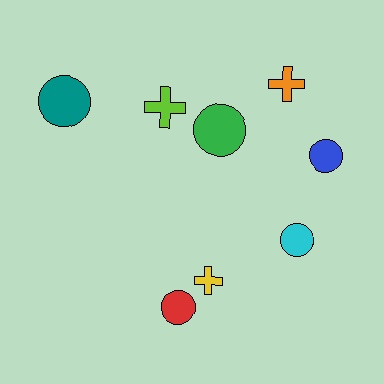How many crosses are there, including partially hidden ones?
There are 3 crosses.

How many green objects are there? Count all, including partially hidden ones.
There is 1 green object.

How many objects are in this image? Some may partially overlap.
There are 8 objects.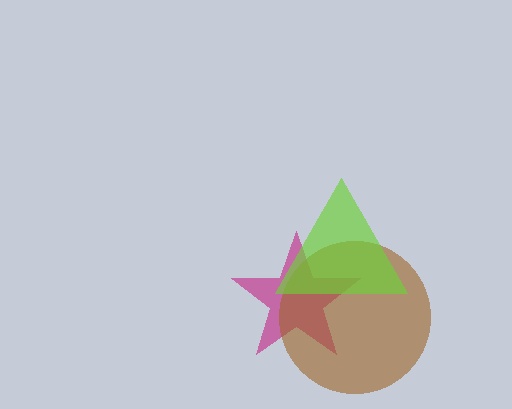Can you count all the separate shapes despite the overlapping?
Yes, there are 3 separate shapes.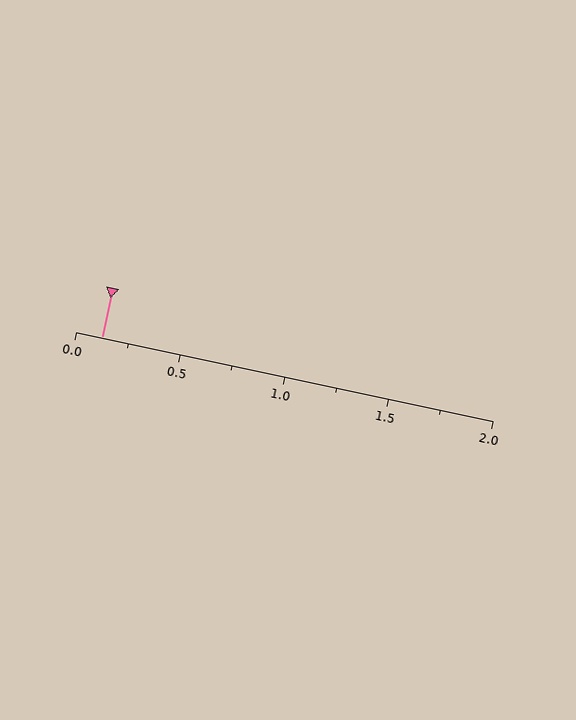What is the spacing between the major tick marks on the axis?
The major ticks are spaced 0.5 apart.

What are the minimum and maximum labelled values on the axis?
The axis runs from 0.0 to 2.0.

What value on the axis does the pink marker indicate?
The marker indicates approximately 0.12.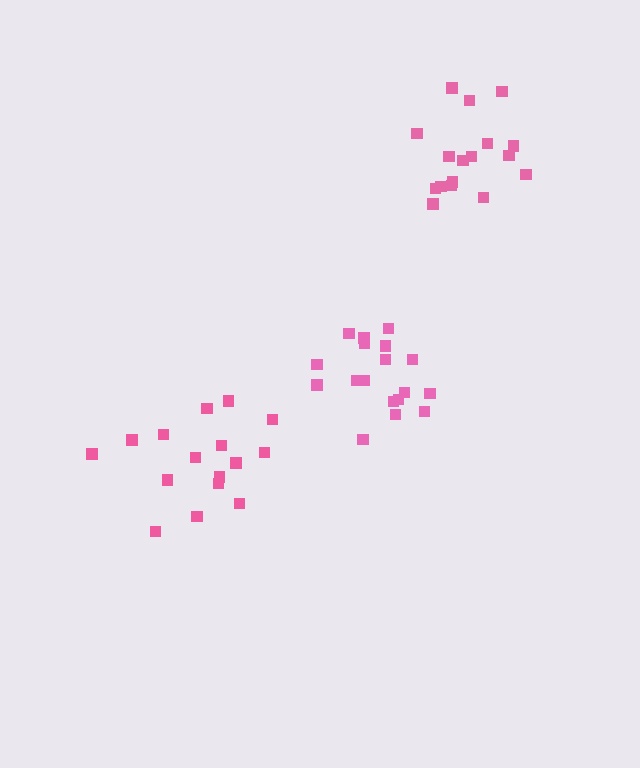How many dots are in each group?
Group 1: 16 dots, Group 2: 17 dots, Group 3: 18 dots (51 total).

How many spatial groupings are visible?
There are 3 spatial groupings.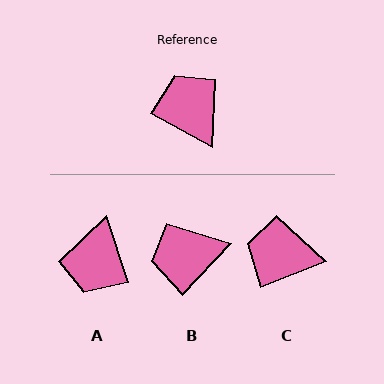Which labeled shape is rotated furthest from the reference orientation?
A, about 136 degrees away.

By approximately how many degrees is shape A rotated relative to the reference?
Approximately 136 degrees counter-clockwise.